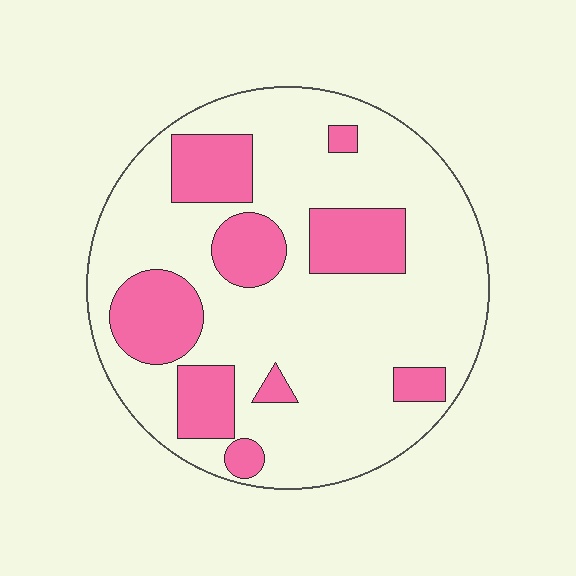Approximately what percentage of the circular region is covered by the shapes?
Approximately 25%.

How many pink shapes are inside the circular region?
9.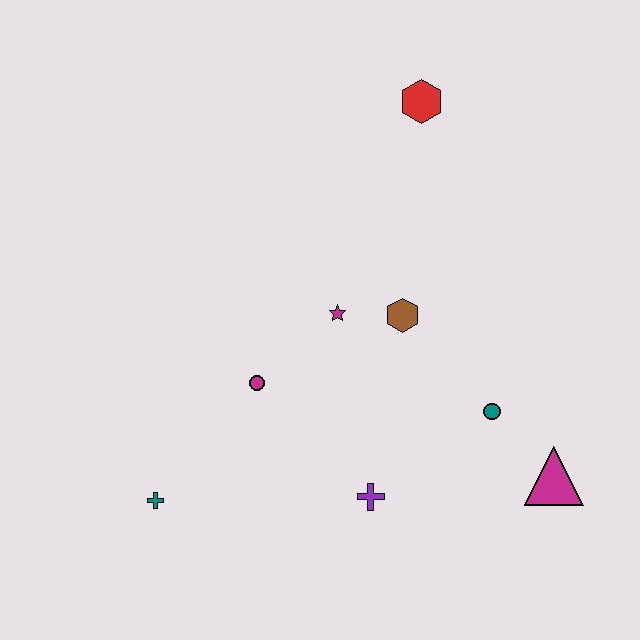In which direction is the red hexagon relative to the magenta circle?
The red hexagon is above the magenta circle.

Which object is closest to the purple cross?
The teal circle is closest to the purple cross.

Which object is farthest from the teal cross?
The red hexagon is farthest from the teal cross.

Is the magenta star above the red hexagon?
No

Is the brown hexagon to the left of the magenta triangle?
Yes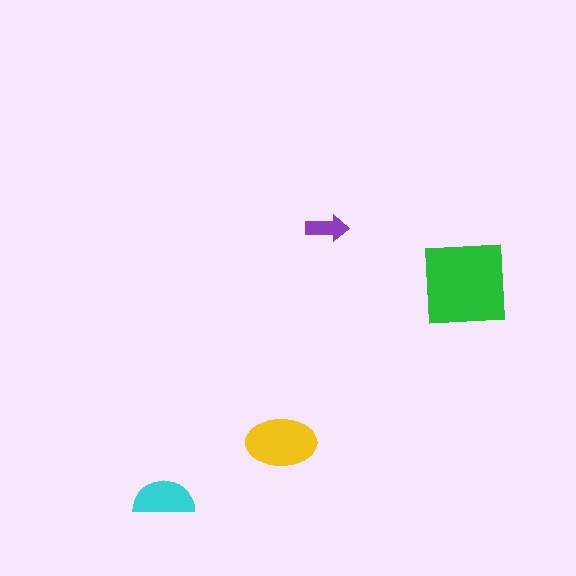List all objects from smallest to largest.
The purple arrow, the cyan semicircle, the yellow ellipse, the green square.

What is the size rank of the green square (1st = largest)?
1st.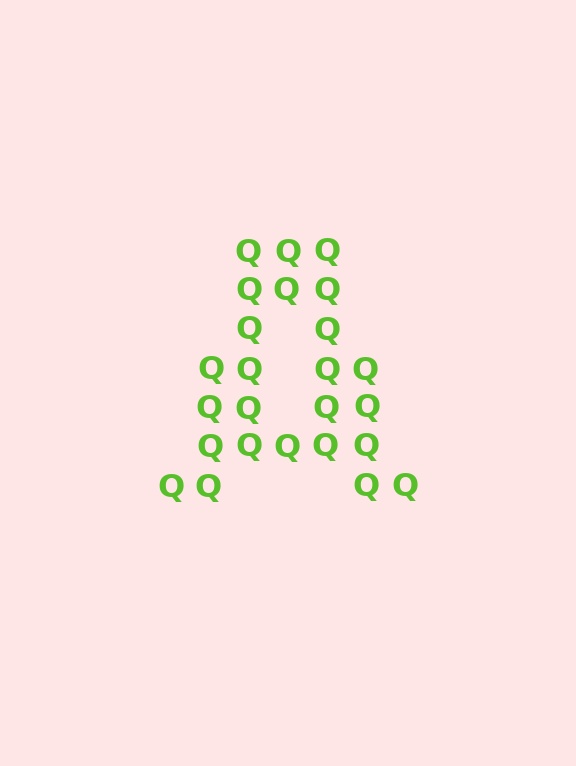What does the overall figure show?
The overall figure shows the letter A.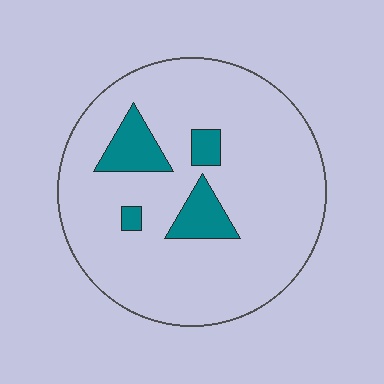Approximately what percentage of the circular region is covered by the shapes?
Approximately 10%.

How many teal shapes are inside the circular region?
4.